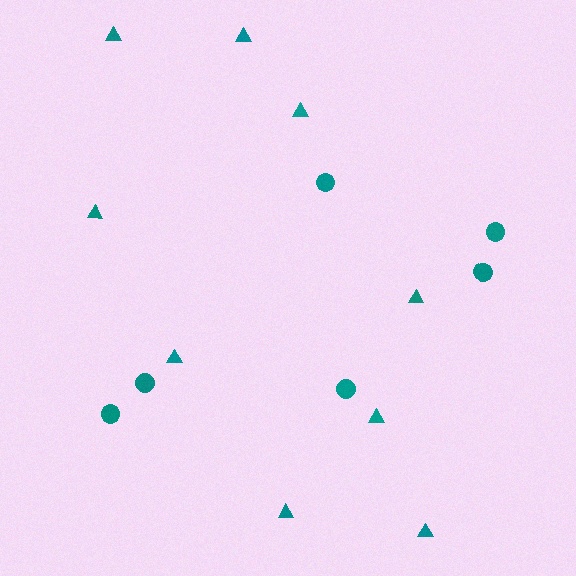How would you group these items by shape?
There are 2 groups: one group of triangles (9) and one group of circles (6).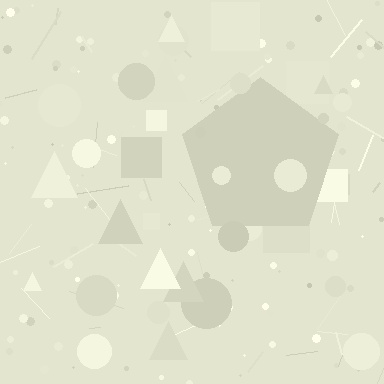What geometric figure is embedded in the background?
A pentagon is embedded in the background.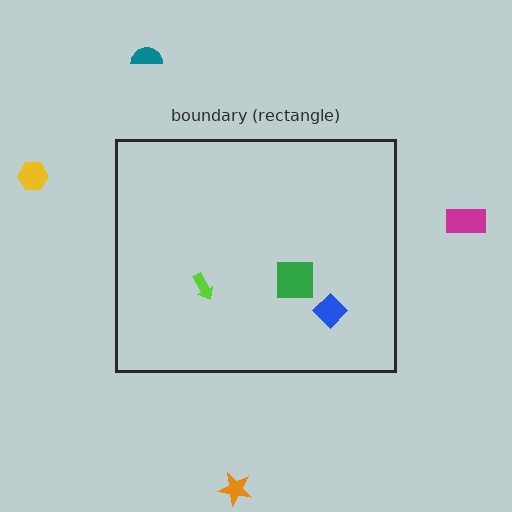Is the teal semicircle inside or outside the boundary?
Outside.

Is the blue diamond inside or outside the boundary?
Inside.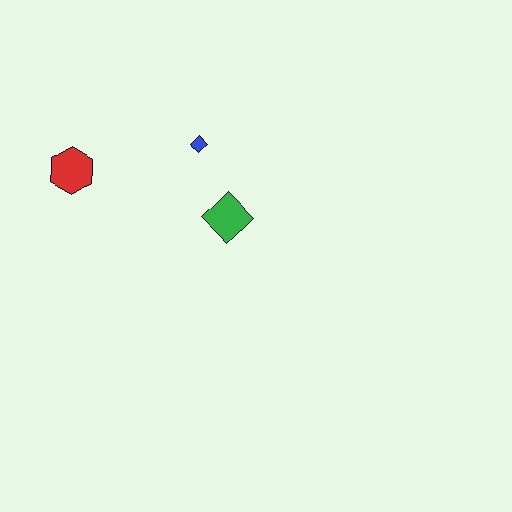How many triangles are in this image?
There are no triangles.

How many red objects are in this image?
There is 1 red object.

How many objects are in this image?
There are 3 objects.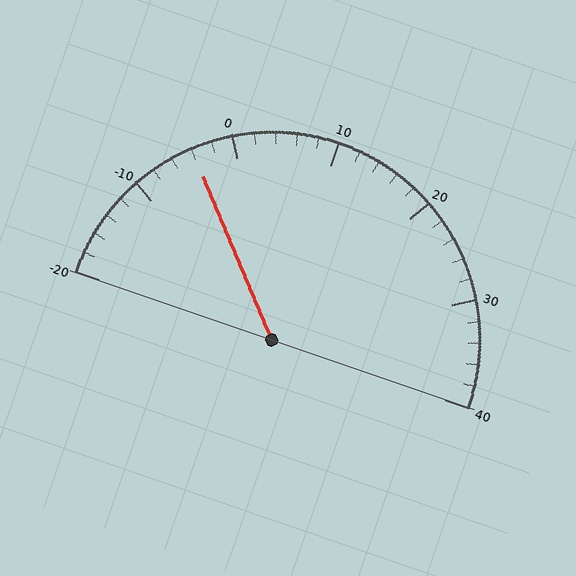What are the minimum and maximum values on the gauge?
The gauge ranges from -20 to 40.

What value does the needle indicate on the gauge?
The needle indicates approximately -4.